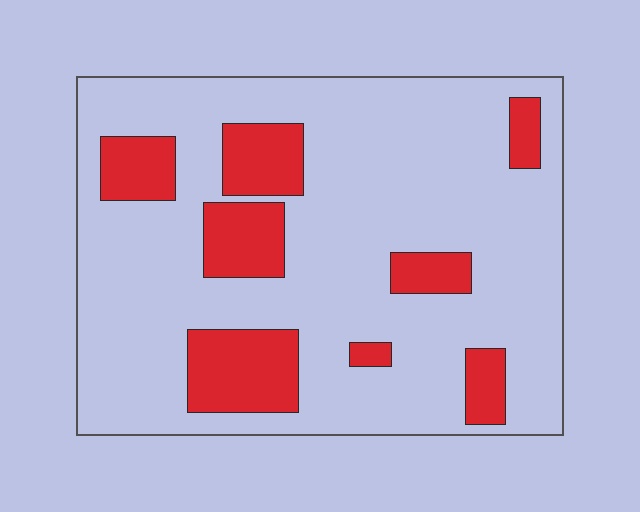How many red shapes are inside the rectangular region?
8.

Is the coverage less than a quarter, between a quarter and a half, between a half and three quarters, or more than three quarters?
Less than a quarter.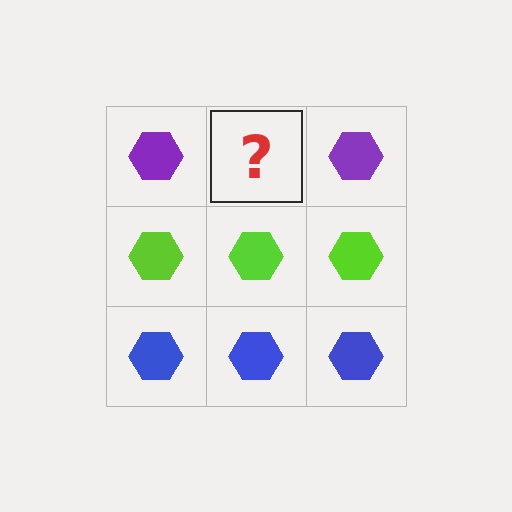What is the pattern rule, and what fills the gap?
The rule is that each row has a consistent color. The gap should be filled with a purple hexagon.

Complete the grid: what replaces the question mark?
The question mark should be replaced with a purple hexagon.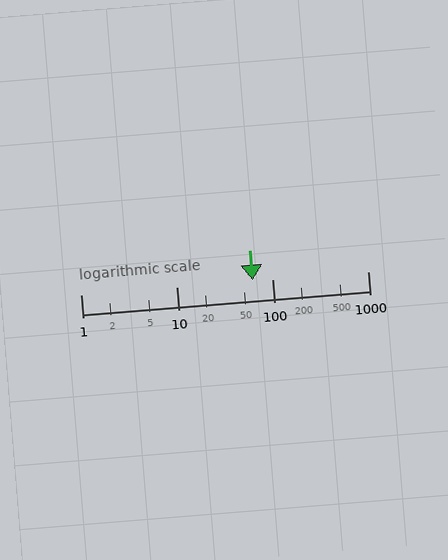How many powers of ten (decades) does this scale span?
The scale spans 3 decades, from 1 to 1000.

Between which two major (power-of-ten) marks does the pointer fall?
The pointer is between 10 and 100.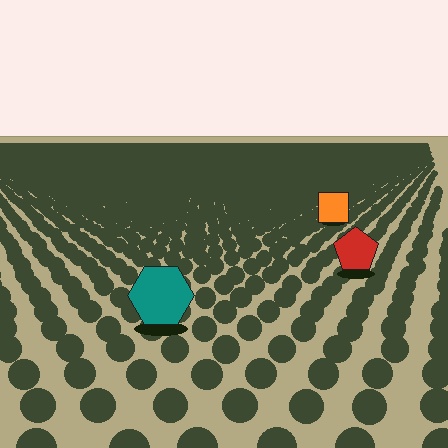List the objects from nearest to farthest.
From nearest to farthest: the teal hexagon, the red pentagon, the orange square.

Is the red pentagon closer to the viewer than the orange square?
Yes. The red pentagon is closer — you can tell from the texture gradient: the ground texture is coarser near it.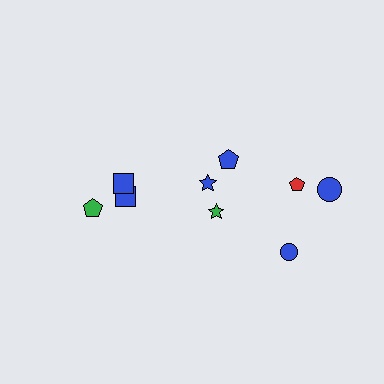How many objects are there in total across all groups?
There are 9 objects.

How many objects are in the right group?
There are 6 objects.